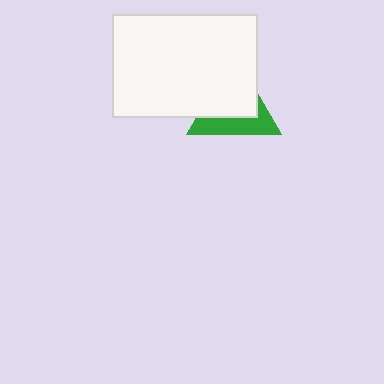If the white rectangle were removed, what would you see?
You would see the complete green triangle.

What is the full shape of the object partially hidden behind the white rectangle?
The partially hidden object is a green triangle.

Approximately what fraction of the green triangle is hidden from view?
Roughly 57% of the green triangle is hidden behind the white rectangle.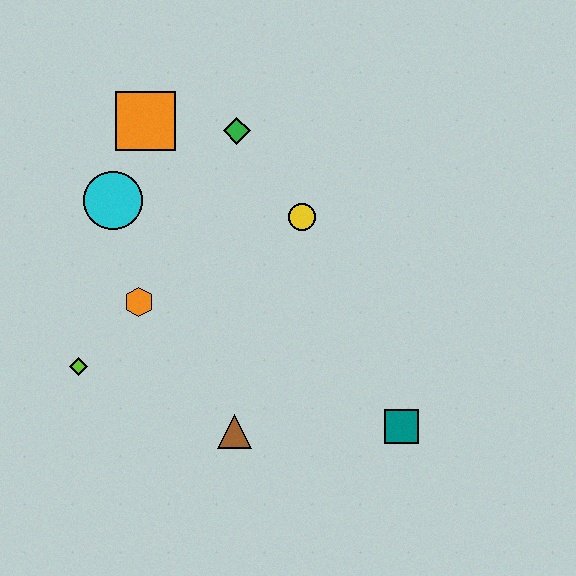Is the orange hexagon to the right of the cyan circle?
Yes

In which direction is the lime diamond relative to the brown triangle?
The lime diamond is to the left of the brown triangle.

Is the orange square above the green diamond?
Yes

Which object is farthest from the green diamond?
The teal square is farthest from the green diamond.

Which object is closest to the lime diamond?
The orange hexagon is closest to the lime diamond.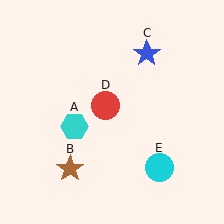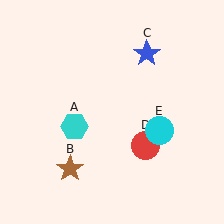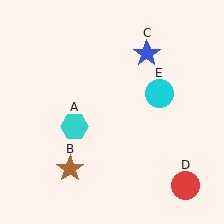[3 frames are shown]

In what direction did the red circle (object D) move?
The red circle (object D) moved down and to the right.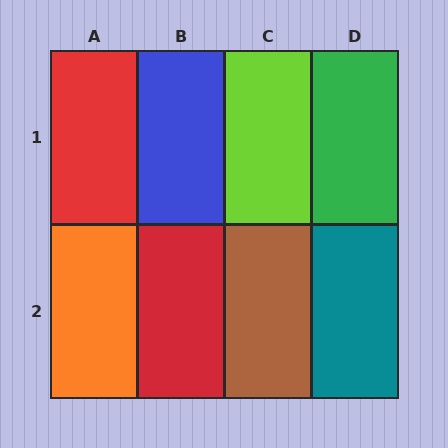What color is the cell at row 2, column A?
Orange.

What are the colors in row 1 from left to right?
Red, blue, lime, green.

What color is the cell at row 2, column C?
Brown.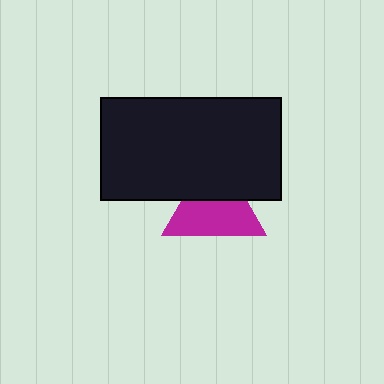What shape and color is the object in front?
The object in front is a black rectangle.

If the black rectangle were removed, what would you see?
You would see the complete magenta triangle.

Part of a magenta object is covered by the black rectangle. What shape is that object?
It is a triangle.